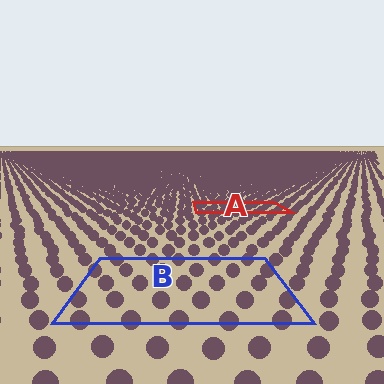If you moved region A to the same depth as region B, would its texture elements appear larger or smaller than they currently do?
They would appear larger. At a closer depth, the same texture elements are projected at a bigger on-screen size.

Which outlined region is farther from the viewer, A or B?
Region A is farther from the viewer — the texture elements inside it appear smaller and more densely packed.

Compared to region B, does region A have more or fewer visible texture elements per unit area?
Region A has more texture elements per unit area — they are packed more densely because it is farther away.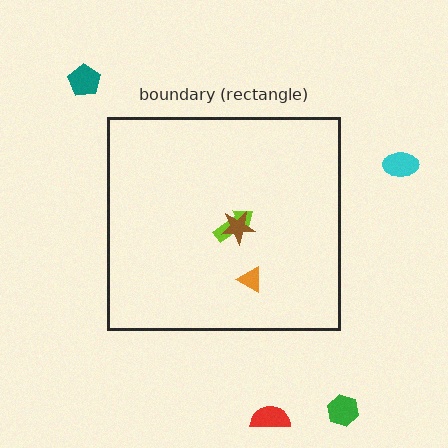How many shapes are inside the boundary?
3 inside, 4 outside.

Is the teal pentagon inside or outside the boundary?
Outside.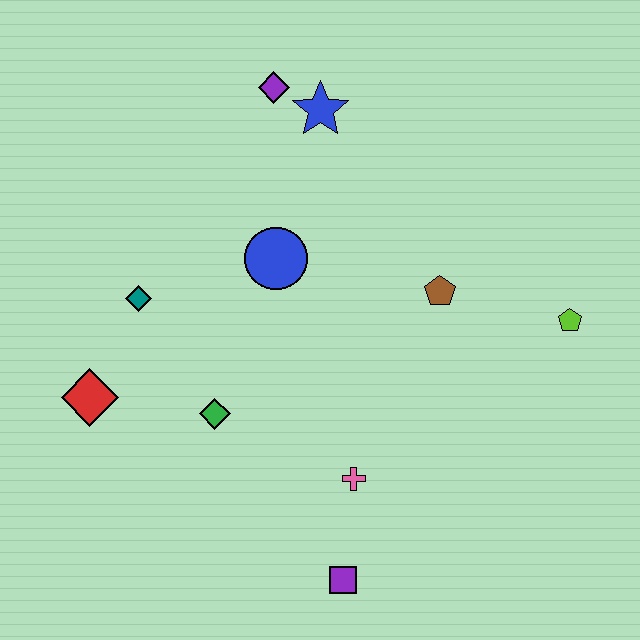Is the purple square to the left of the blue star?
No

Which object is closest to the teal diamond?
The red diamond is closest to the teal diamond.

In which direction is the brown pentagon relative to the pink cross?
The brown pentagon is above the pink cross.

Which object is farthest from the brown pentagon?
The red diamond is farthest from the brown pentagon.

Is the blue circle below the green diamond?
No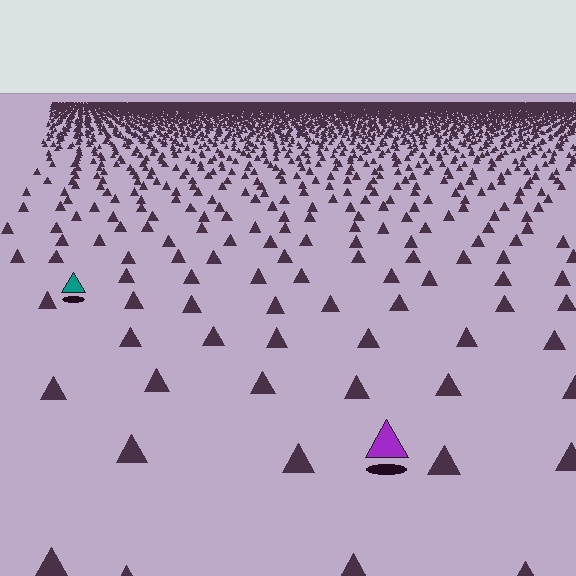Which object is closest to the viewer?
The purple triangle is closest. The texture marks near it are larger and more spread out.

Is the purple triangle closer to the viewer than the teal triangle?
Yes. The purple triangle is closer — you can tell from the texture gradient: the ground texture is coarser near it.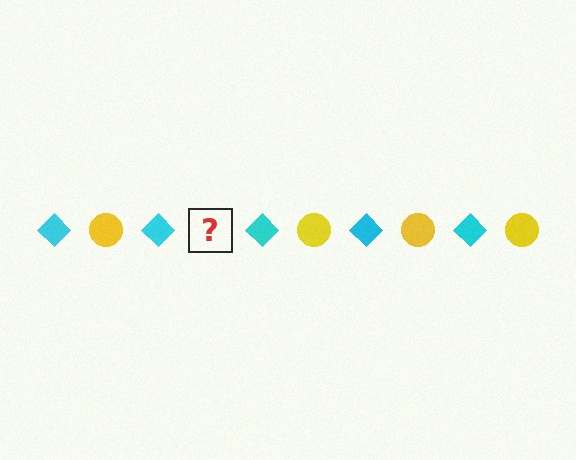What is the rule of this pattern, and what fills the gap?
The rule is that the pattern alternates between cyan diamond and yellow circle. The gap should be filled with a yellow circle.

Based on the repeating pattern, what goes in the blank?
The blank should be a yellow circle.